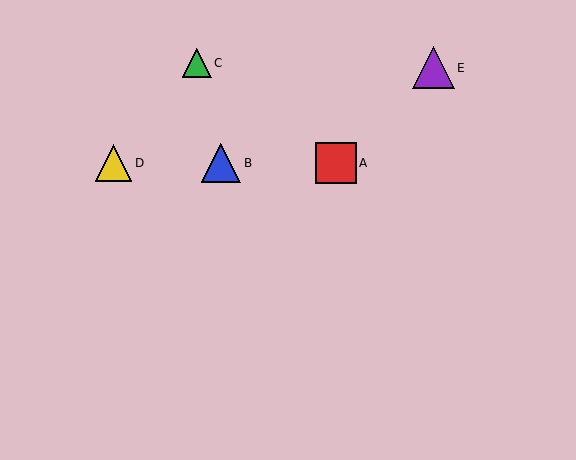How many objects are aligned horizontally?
3 objects (A, B, D) are aligned horizontally.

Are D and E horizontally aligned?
No, D is at y≈163 and E is at y≈68.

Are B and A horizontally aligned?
Yes, both are at y≈163.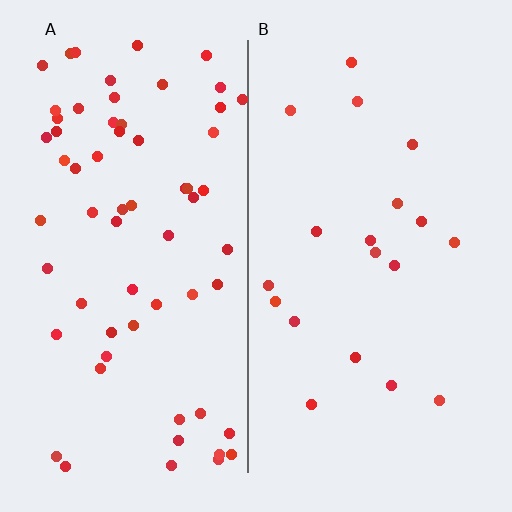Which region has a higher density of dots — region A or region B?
A (the left).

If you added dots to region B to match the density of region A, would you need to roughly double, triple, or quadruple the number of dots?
Approximately triple.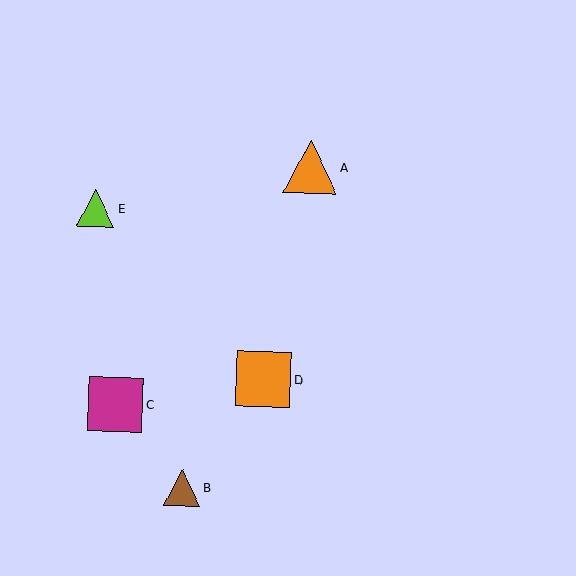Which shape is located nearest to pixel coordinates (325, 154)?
The orange triangle (labeled A) at (310, 167) is nearest to that location.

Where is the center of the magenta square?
The center of the magenta square is at (116, 404).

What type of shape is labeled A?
Shape A is an orange triangle.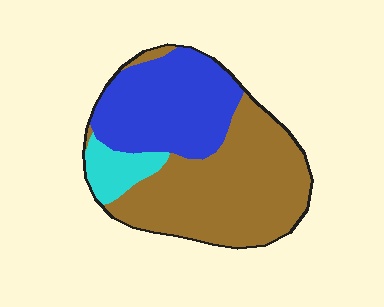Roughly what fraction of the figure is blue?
Blue takes up about three eighths (3/8) of the figure.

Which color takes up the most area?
Brown, at roughly 55%.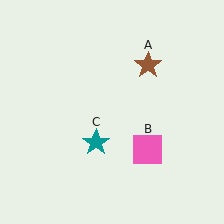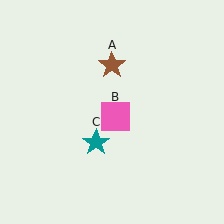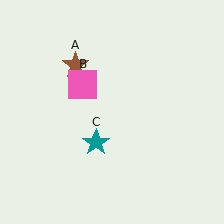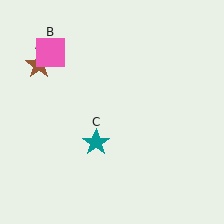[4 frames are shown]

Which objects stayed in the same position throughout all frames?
Teal star (object C) remained stationary.